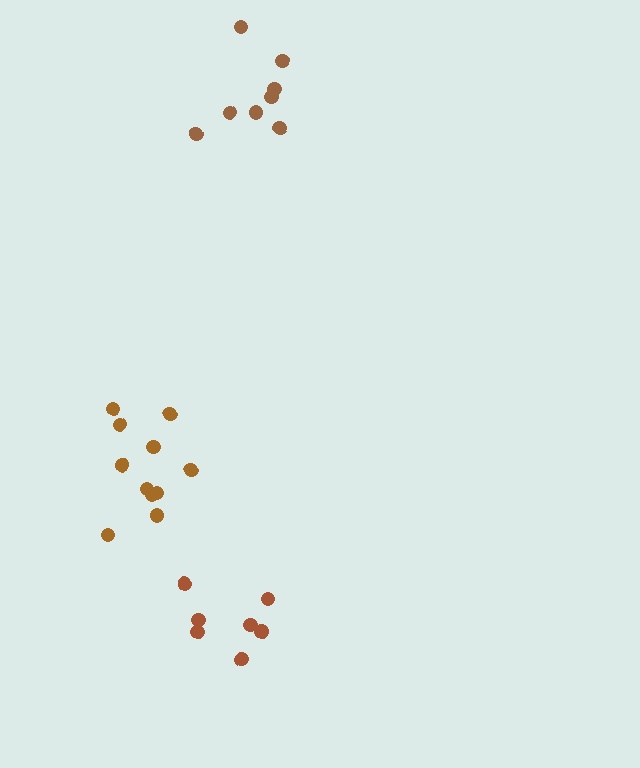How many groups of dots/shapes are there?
There are 3 groups.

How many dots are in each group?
Group 1: 8 dots, Group 2: 7 dots, Group 3: 11 dots (26 total).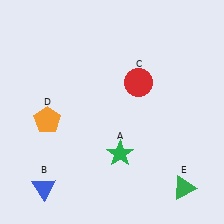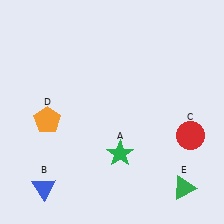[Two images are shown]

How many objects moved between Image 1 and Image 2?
1 object moved between the two images.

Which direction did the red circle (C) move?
The red circle (C) moved down.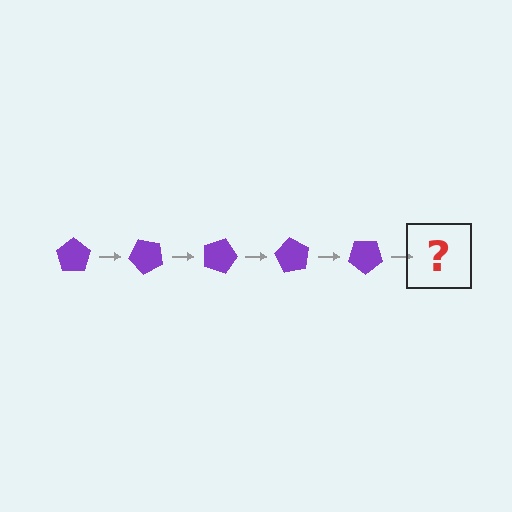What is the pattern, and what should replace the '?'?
The pattern is that the pentagon rotates 45 degrees each step. The '?' should be a purple pentagon rotated 225 degrees.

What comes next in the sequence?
The next element should be a purple pentagon rotated 225 degrees.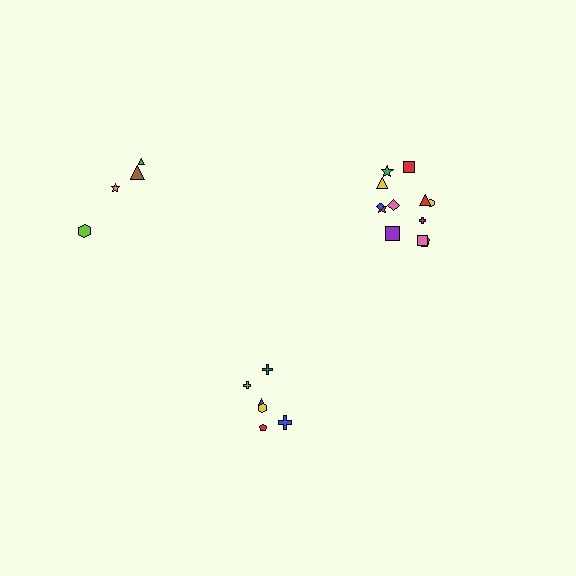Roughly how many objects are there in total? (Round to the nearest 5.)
Roughly 20 objects in total.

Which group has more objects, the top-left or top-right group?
The top-right group.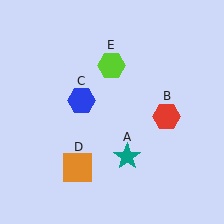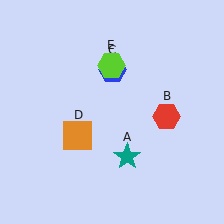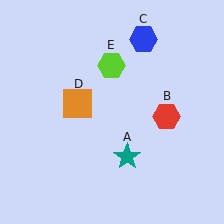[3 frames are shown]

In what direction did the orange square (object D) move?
The orange square (object D) moved up.